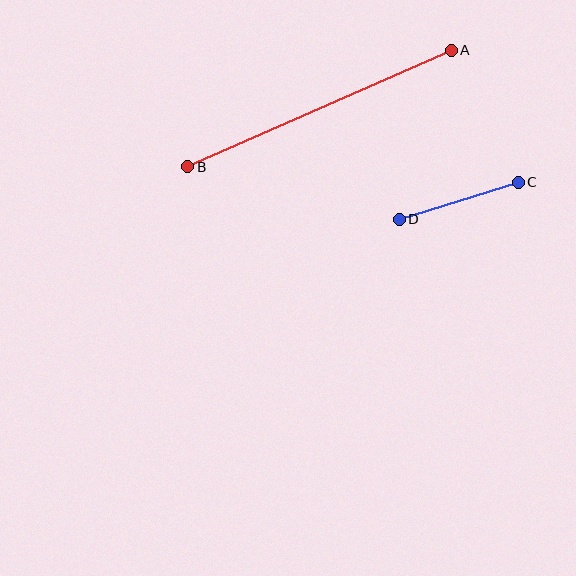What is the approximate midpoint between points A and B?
The midpoint is at approximately (320, 108) pixels.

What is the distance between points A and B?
The distance is approximately 288 pixels.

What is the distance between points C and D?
The distance is approximately 124 pixels.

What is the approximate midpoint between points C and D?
The midpoint is at approximately (459, 201) pixels.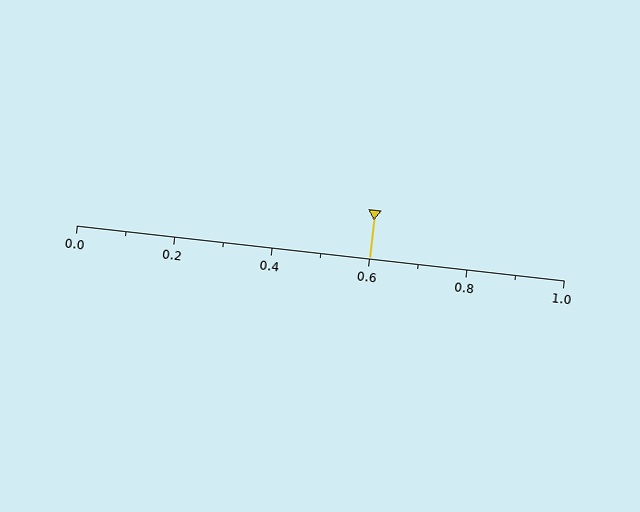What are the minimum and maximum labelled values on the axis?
The axis runs from 0.0 to 1.0.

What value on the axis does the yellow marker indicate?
The marker indicates approximately 0.6.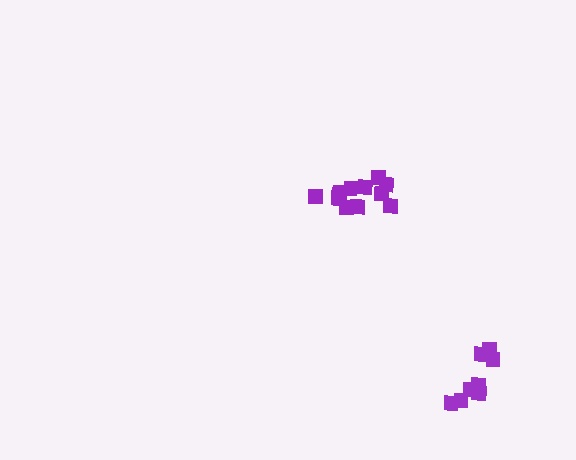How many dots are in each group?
Group 1: 11 dots, Group 2: 8 dots (19 total).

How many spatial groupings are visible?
There are 2 spatial groupings.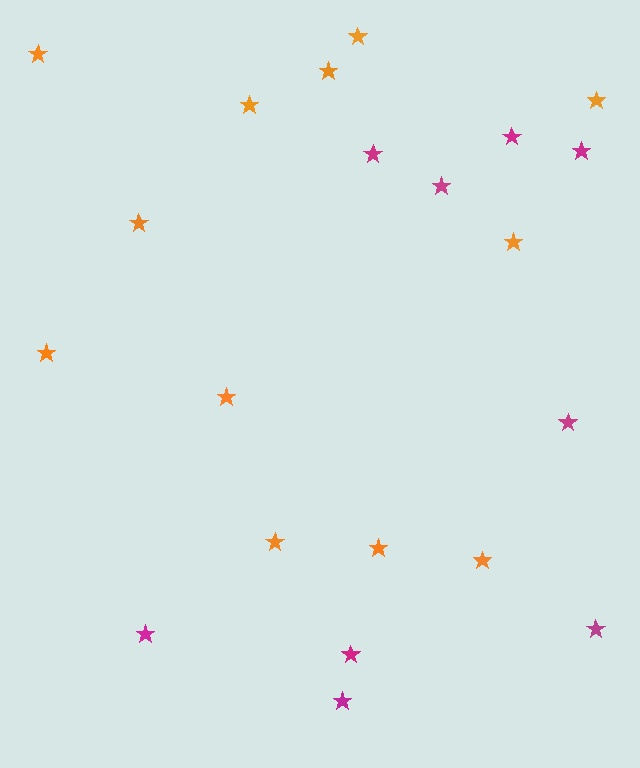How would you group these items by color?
There are 2 groups: one group of orange stars (12) and one group of magenta stars (9).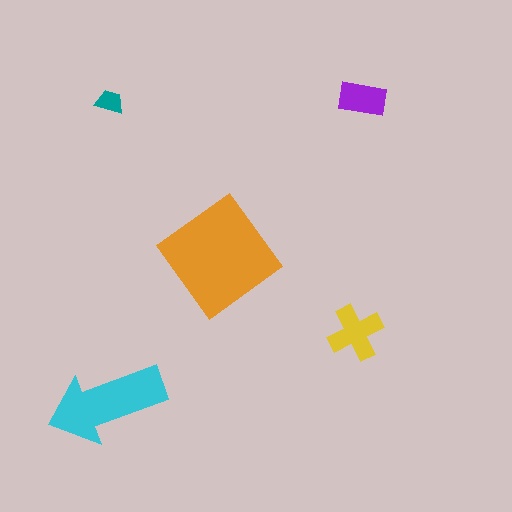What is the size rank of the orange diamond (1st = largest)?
1st.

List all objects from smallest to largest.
The teal trapezoid, the purple rectangle, the yellow cross, the cyan arrow, the orange diamond.